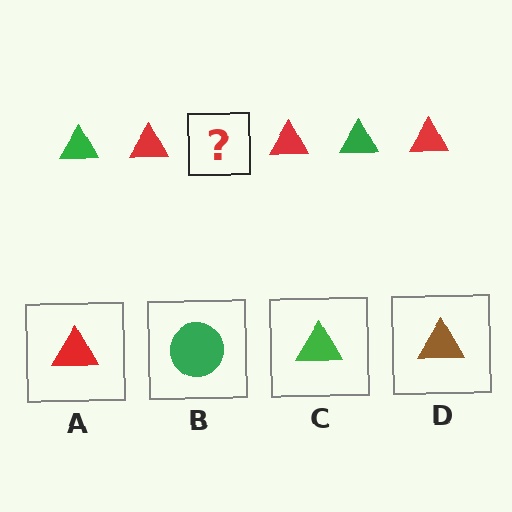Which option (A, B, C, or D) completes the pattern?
C.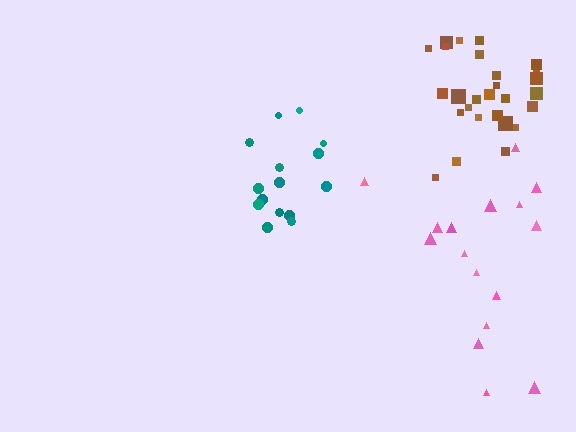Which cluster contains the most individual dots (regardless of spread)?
Brown (27).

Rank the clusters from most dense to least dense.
brown, teal, pink.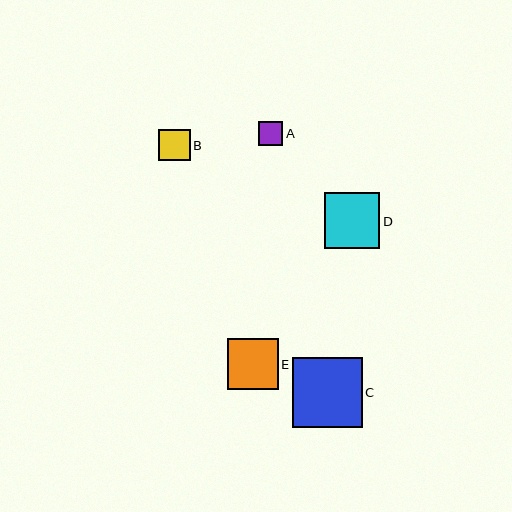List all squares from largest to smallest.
From largest to smallest: C, D, E, B, A.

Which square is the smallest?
Square A is the smallest with a size of approximately 24 pixels.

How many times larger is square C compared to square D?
Square C is approximately 1.2 times the size of square D.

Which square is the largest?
Square C is the largest with a size of approximately 69 pixels.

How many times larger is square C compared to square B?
Square C is approximately 2.2 times the size of square B.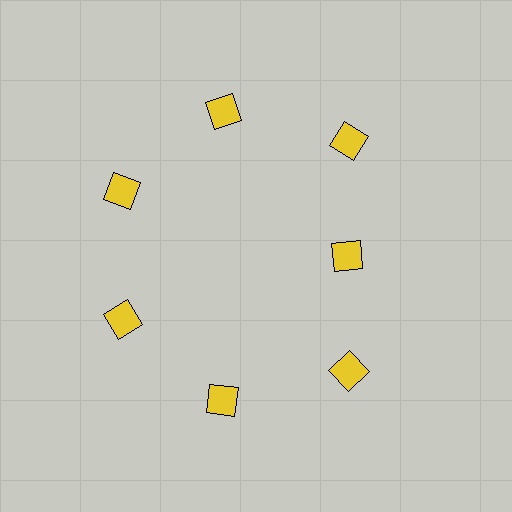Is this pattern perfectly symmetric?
No. The 7 yellow squares are arranged in a ring, but one element near the 3 o'clock position is pulled inward toward the center, breaking the 7-fold rotational symmetry.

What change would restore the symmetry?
The symmetry would be restored by moving it outward, back onto the ring so that all 7 squares sit at equal angles and equal distance from the center.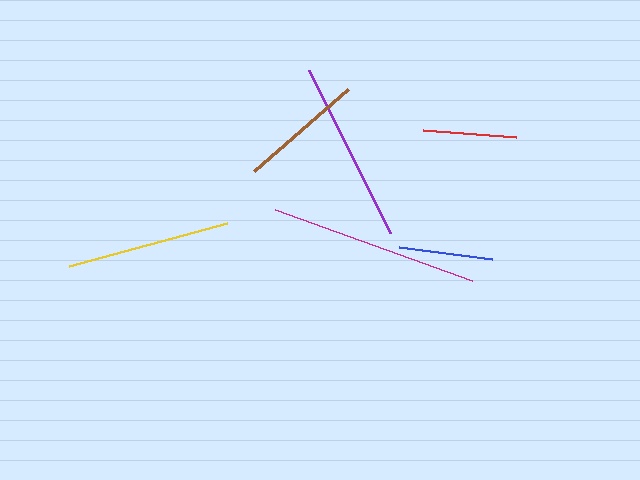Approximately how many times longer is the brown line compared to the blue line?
The brown line is approximately 1.3 times the length of the blue line.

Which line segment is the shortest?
The red line is the shortest at approximately 92 pixels.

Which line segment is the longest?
The magenta line is the longest at approximately 209 pixels.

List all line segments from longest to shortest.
From longest to shortest: magenta, purple, yellow, brown, blue, red.